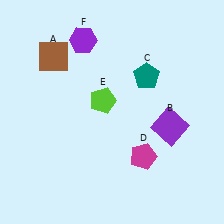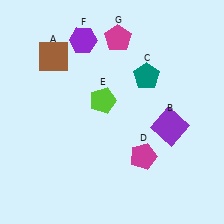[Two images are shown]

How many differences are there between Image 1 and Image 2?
There is 1 difference between the two images.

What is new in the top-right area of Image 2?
A magenta pentagon (G) was added in the top-right area of Image 2.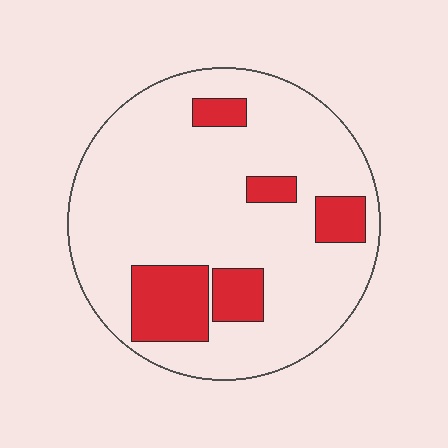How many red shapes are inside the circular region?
5.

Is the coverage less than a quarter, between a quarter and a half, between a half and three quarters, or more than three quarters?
Less than a quarter.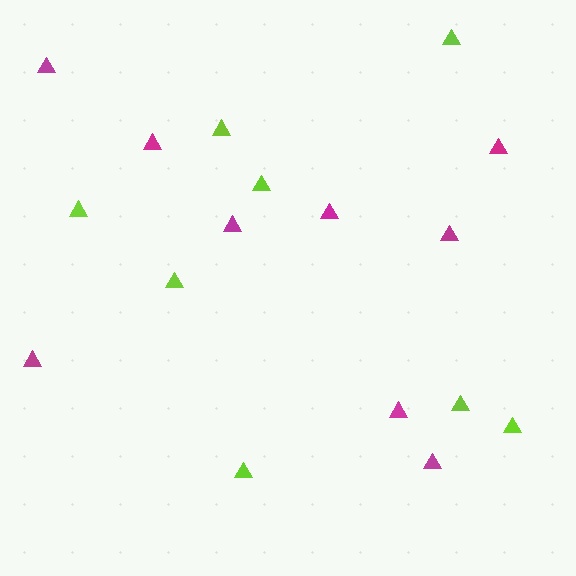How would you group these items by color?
There are 2 groups: one group of lime triangles (8) and one group of magenta triangles (9).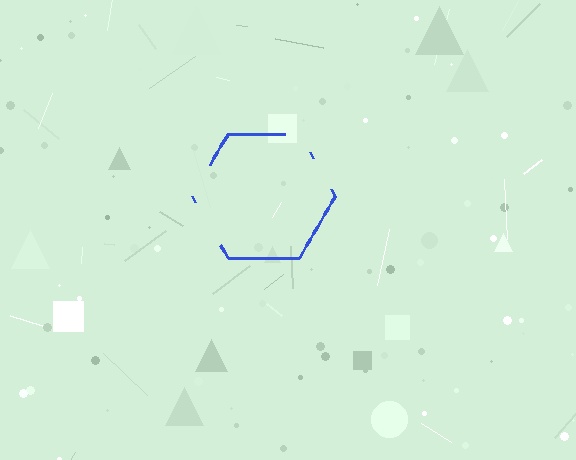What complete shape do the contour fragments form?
The contour fragments form a hexagon.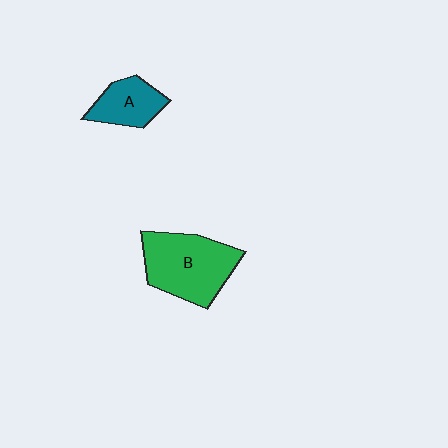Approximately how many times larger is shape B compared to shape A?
Approximately 1.9 times.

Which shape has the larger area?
Shape B (green).